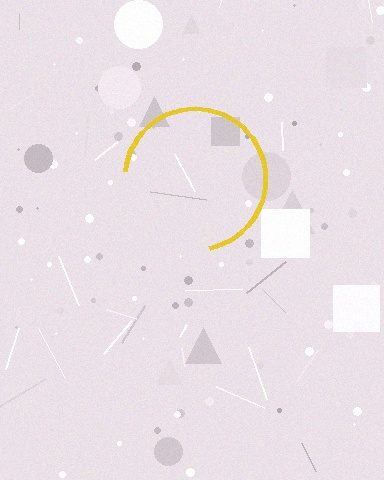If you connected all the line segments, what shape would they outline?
They would outline a circle.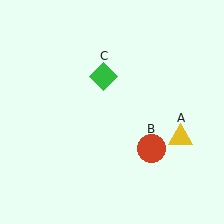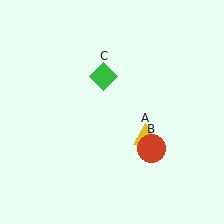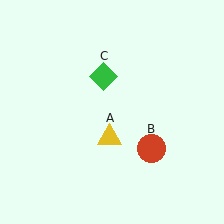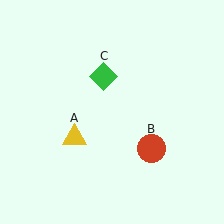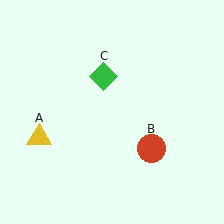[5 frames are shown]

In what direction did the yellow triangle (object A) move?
The yellow triangle (object A) moved left.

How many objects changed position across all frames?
1 object changed position: yellow triangle (object A).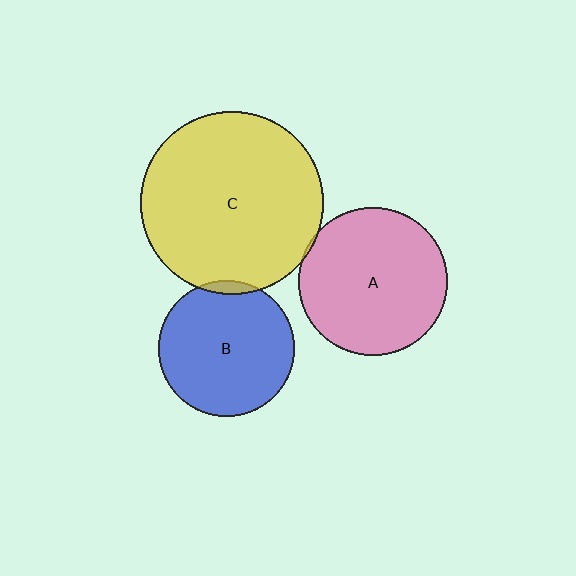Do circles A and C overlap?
Yes.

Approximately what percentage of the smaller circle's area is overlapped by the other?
Approximately 5%.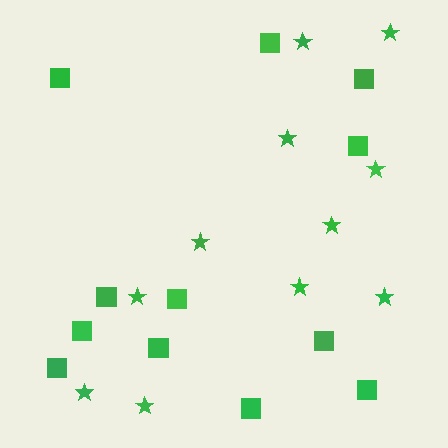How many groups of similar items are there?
There are 2 groups: one group of squares (12) and one group of stars (11).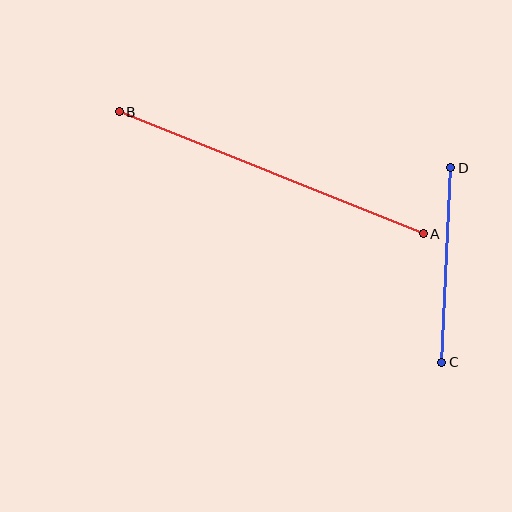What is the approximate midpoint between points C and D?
The midpoint is at approximately (446, 265) pixels.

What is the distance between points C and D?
The distance is approximately 194 pixels.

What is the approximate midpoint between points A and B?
The midpoint is at approximately (271, 173) pixels.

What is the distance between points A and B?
The distance is approximately 327 pixels.